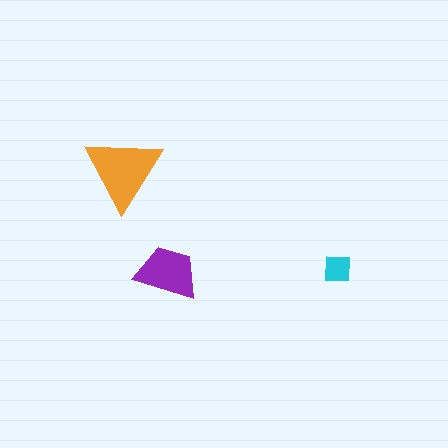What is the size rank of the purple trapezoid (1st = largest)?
2nd.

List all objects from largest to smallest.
The orange triangle, the purple trapezoid, the cyan square.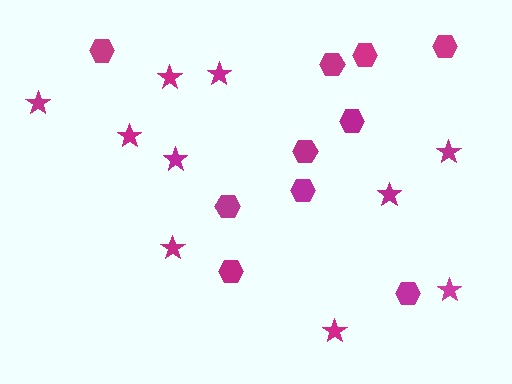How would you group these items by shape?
There are 2 groups: one group of stars (10) and one group of hexagons (10).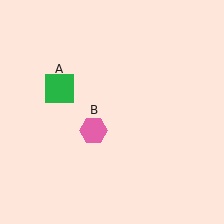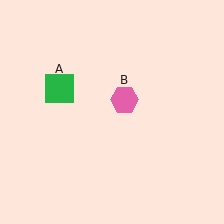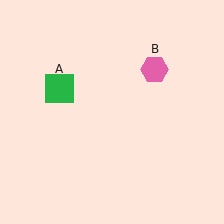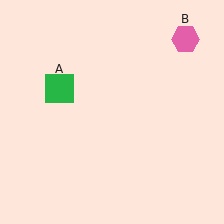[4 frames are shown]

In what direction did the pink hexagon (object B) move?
The pink hexagon (object B) moved up and to the right.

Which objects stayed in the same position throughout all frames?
Green square (object A) remained stationary.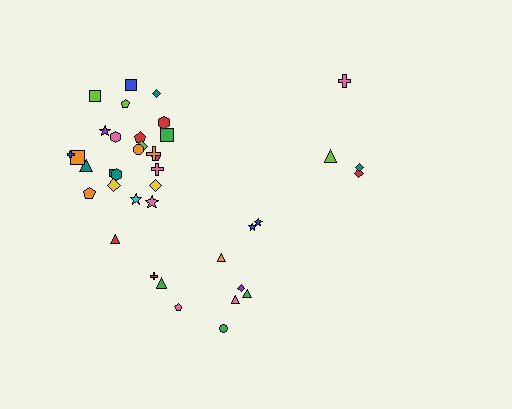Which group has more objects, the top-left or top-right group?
The top-left group.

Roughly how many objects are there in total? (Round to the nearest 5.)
Roughly 40 objects in total.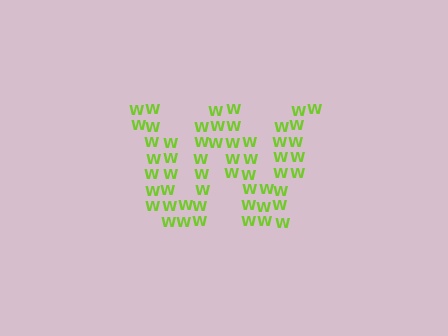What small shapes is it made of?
It is made of small letter W's.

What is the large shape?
The large shape is the letter W.